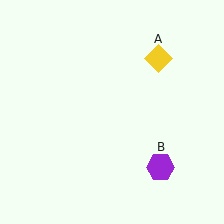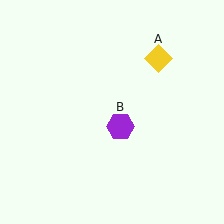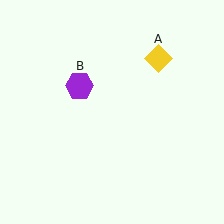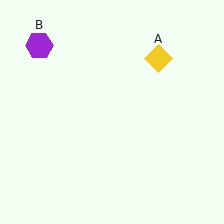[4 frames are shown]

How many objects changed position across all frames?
1 object changed position: purple hexagon (object B).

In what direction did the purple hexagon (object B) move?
The purple hexagon (object B) moved up and to the left.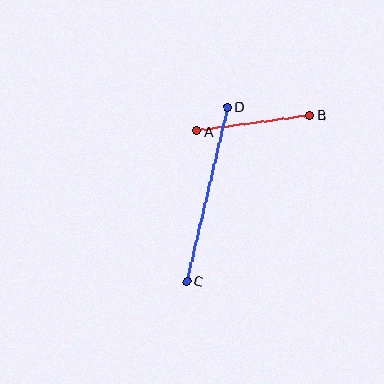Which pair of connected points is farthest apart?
Points C and D are farthest apart.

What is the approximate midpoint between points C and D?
The midpoint is at approximately (207, 194) pixels.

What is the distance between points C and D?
The distance is approximately 179 pixels.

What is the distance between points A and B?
The distance is approximately 114 pixels.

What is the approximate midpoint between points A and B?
The midpoint is at approximately (253, 123) pixels.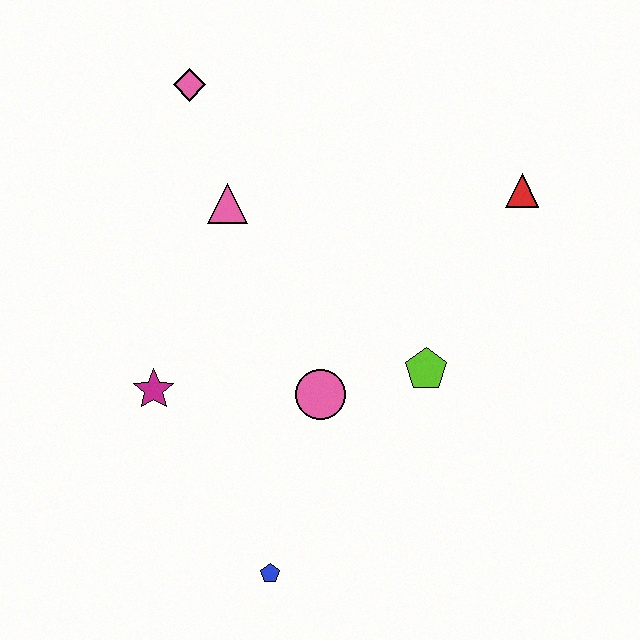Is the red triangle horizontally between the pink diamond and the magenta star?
No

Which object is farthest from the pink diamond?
The blue pentagon is farthest from the pink diamond.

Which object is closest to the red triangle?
The lime pentagon is closest to the red triangle.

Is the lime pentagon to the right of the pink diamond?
Yes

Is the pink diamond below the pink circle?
No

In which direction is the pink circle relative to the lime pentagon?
The pink circle is to the left of the lime pentagon.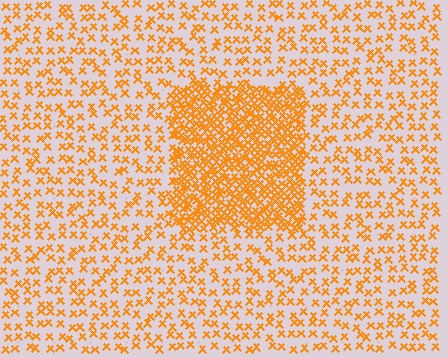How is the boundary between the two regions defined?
The boundary is defined by a change in element density (approximately 2.8x ratio). All elements are the same color, size, and shape.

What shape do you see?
I see a rectangle.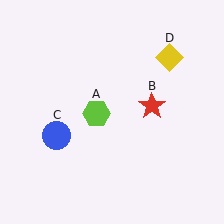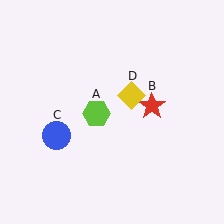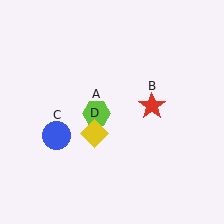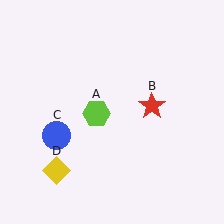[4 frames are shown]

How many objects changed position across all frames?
1 object changed position: yellow diamond (object D).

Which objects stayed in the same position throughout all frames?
Lime hexagon (object A) and red star (object B) and blue circle (object C) remained stationary.